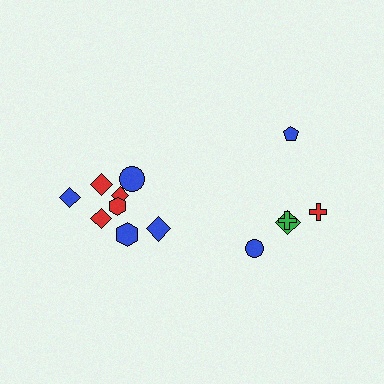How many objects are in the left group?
There are 8 objects.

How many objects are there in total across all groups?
There are 13 objects.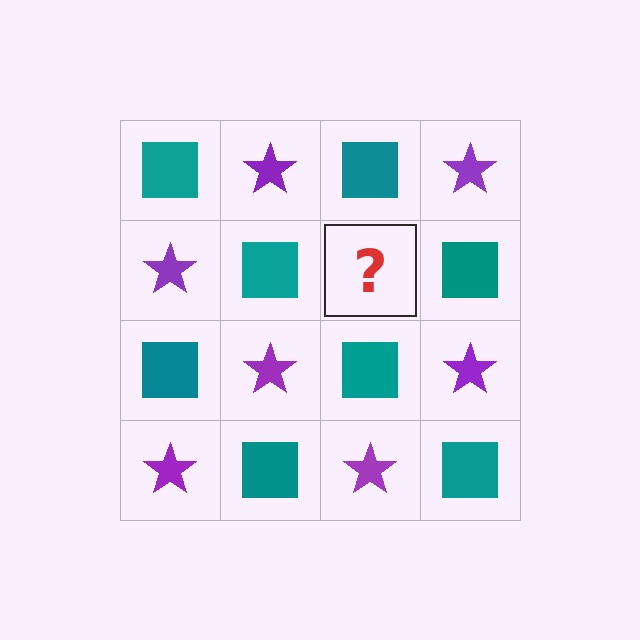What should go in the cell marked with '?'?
The missing cell should contain a purple star.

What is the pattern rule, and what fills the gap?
The rule is that it alternates teal square and purple star in a checkerboard pattern. The gap should be filled with a purple star.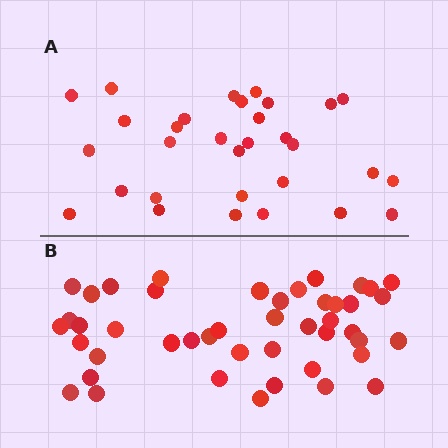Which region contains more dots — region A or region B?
Region B (the bottom region) has more dots.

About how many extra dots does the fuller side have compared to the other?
Region B has approximately 15 more dots than region A.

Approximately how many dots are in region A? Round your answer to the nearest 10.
About 30 dots. (The exact count is 31, which rounds to 30.)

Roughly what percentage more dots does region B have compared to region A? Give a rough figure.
About 45% more.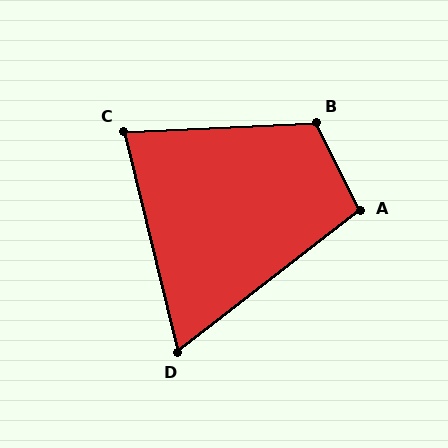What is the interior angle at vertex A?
Approximately 101 degrees (obtuse).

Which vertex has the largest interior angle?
B, at approximately 114 degrees.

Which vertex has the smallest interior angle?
D, at approximately 66 degrees.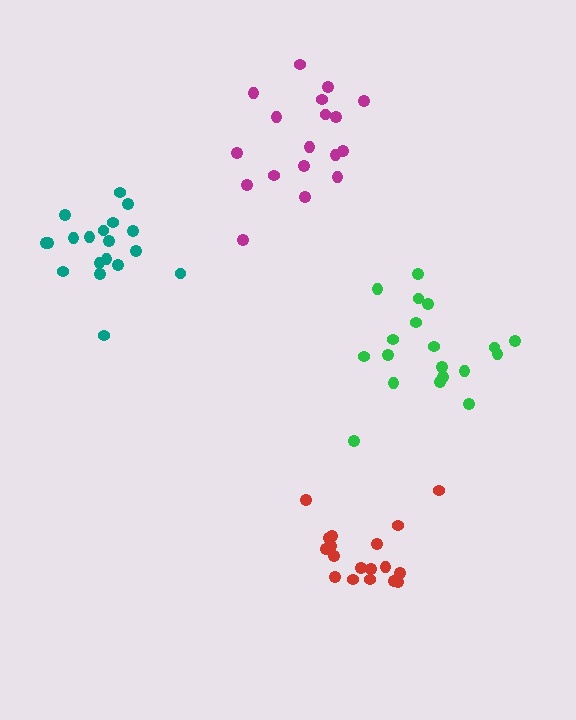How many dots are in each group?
Group 1: 19 dots, Group 2: 18 dots, Group 3: 19 dots, Group 4: 18 dots (74 total).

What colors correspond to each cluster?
The clusters are colored: green, red, teal, magenta.